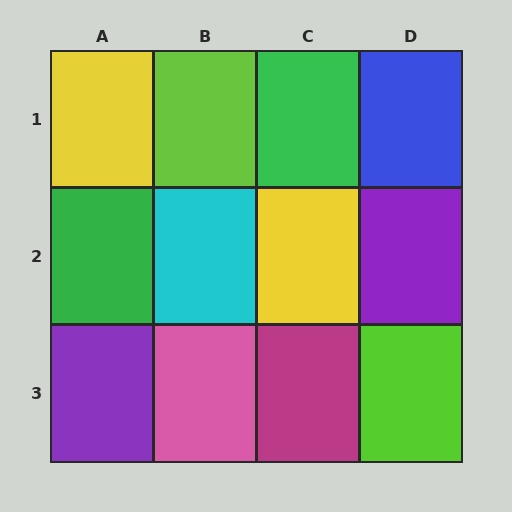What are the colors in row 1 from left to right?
Yellow, lime, green, blue.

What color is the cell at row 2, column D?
Purple.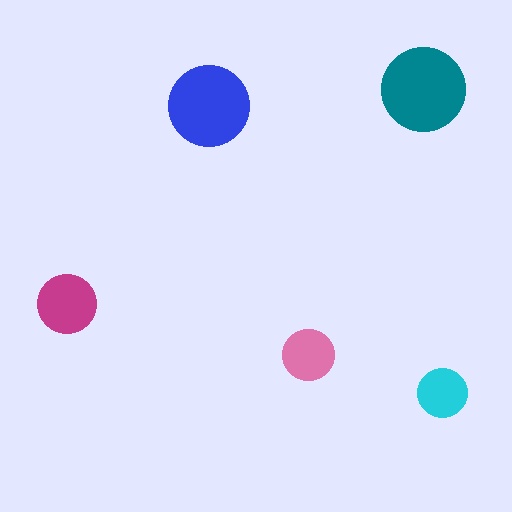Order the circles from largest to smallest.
the teal one, the blue one, the magenta one, the pink one, the cyan one.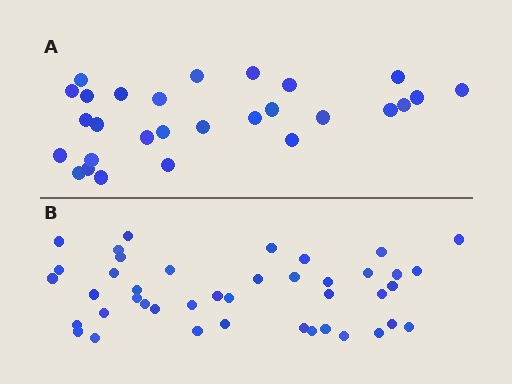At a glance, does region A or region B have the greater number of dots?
Region B (the bottom region) has more dots.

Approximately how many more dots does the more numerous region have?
Region B has approximately 15 more dots than region A.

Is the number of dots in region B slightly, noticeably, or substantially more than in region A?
Region B has substantially more. The ratio is roughly 1.5 to 1.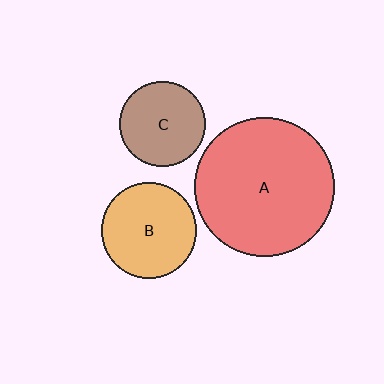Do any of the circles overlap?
No, none of the circles overlap.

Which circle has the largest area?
Circle A (red).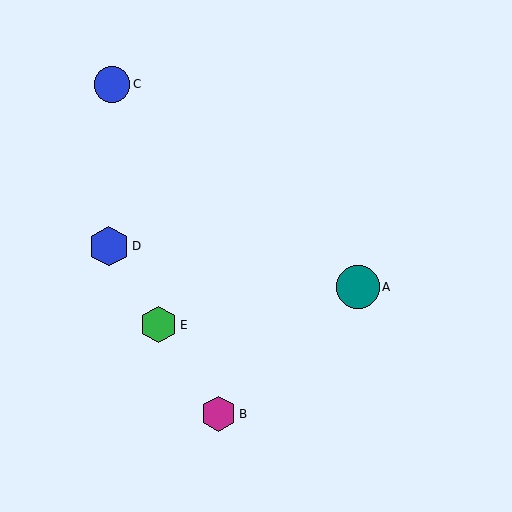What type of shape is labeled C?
Shape C is a blue circle.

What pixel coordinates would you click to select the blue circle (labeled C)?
Click at (112, 84) to select the blue circle C.